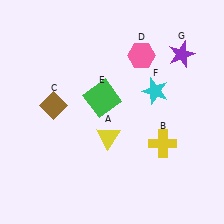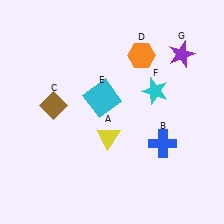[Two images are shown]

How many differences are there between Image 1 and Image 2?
There are 3 differences between the two images.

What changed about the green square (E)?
In Image 1, E is green. In Image 2, it changed to cyan.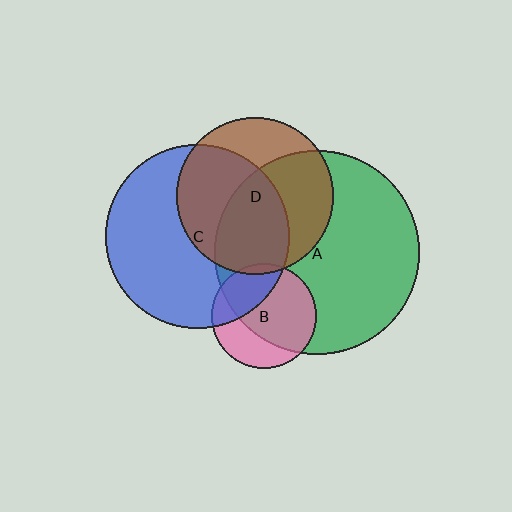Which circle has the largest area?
Circle A (green).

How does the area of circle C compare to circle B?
Approximately 3.1 times.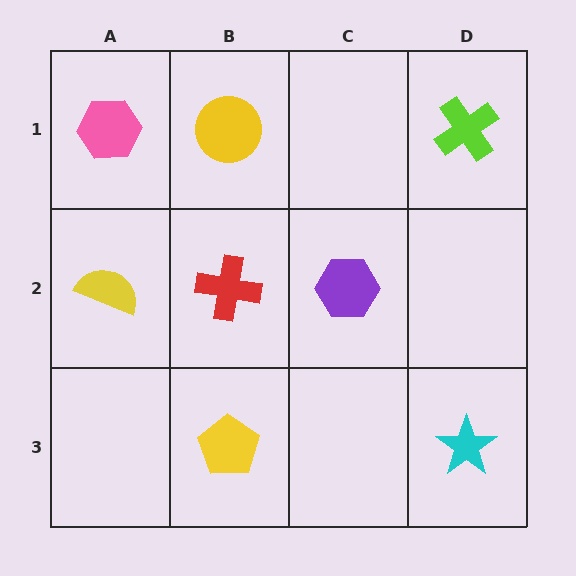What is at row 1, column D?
A lime cross.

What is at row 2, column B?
A red cross.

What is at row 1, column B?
A yellow circle.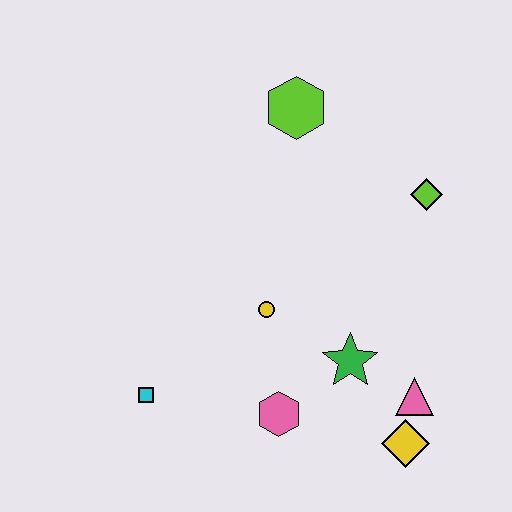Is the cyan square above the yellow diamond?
Yes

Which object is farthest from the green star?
The lime hexagon is farthest from the green star.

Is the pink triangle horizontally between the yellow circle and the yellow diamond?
No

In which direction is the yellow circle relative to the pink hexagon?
The yellow circle is above the pink hexagon.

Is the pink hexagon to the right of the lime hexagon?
No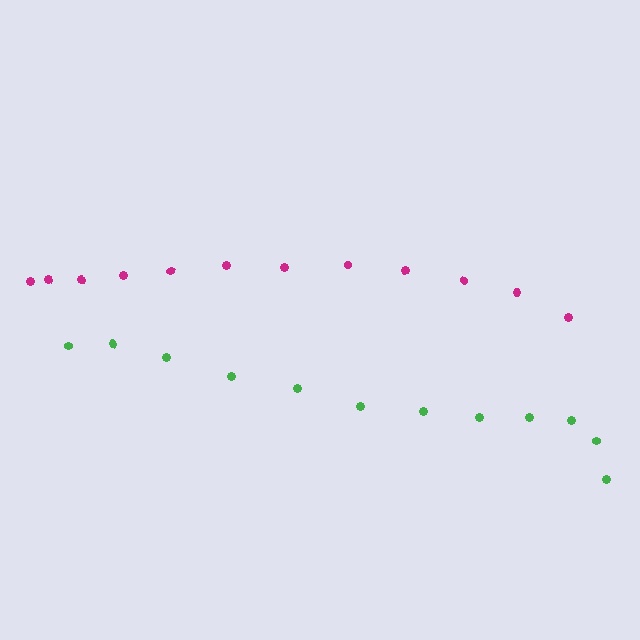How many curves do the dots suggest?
There are 2 distinct paths.